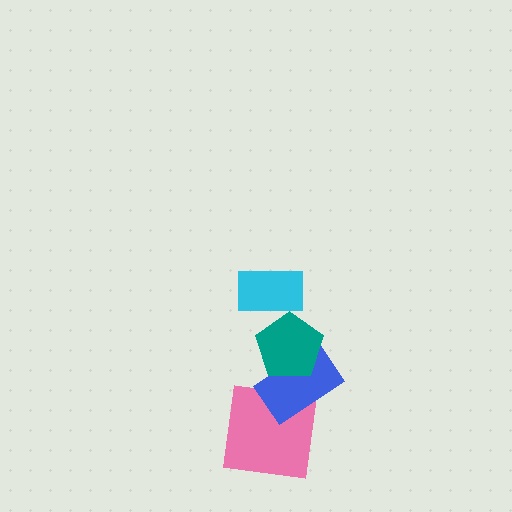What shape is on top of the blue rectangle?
The teal pentagon is on top of the blue rectangle.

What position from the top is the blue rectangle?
The blue rectangle is 3rd from the top.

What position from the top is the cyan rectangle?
The cyan rectangle is 1st from the top.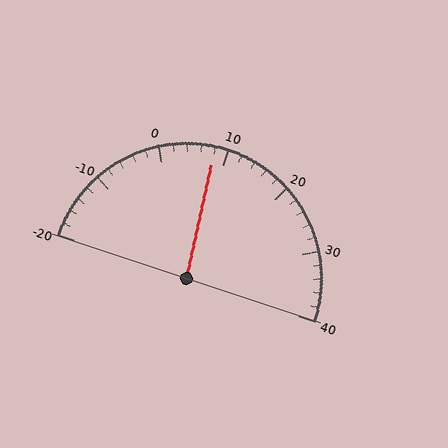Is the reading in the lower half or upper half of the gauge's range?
The reading is in the lower half of the range (-20 to 40).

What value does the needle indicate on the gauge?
The needle indicates approximately 8.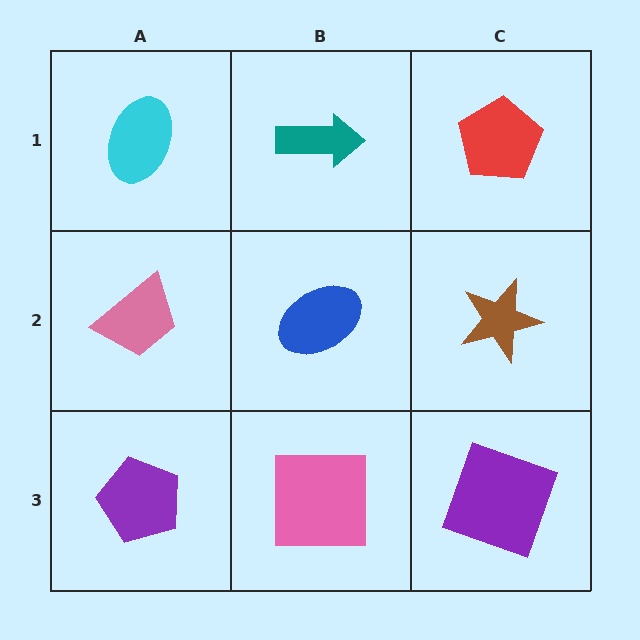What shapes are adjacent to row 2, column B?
A teal arrow (row 1, column B), a pink square (row 3, column B), a pink trapezoid (row 2, column A), a brown star (row 2, column C).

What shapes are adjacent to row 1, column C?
A brown star (row 2, column C), a teal arrow (row 1, column B).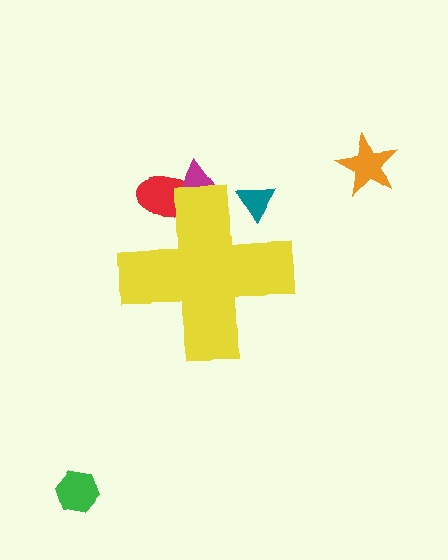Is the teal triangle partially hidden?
Yes, the teal triangle is partially hidden behind the yellow cross.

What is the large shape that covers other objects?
A yellow cross.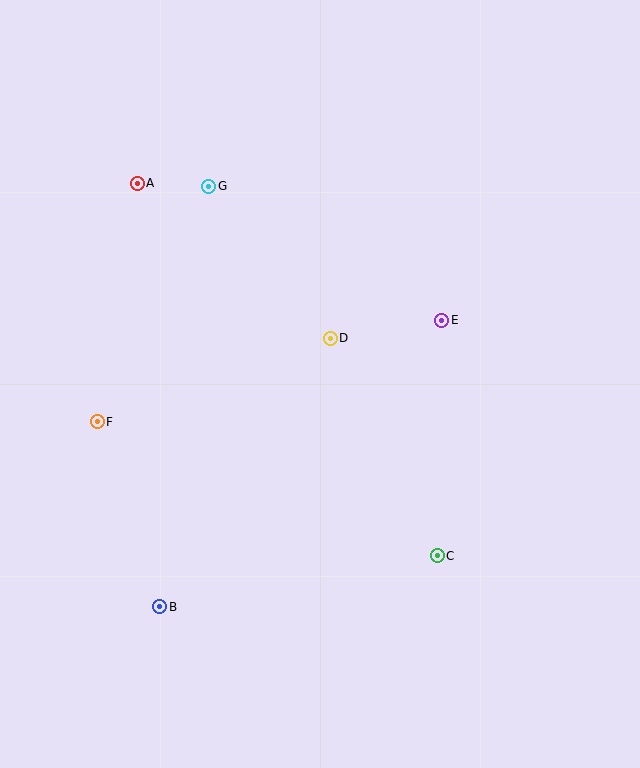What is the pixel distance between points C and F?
The distance between C and F is 365 pixels.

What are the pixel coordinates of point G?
Point G is at (209, 186).